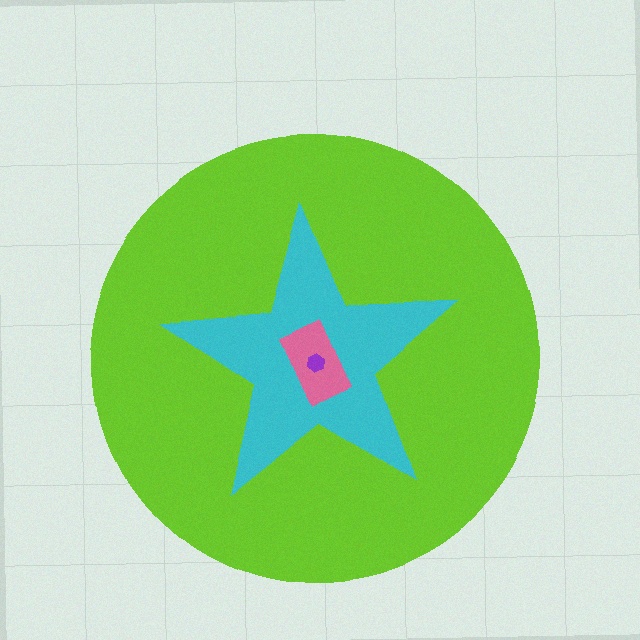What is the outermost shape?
The lime circle.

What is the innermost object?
The purple hexagon.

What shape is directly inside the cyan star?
The pink rectangle.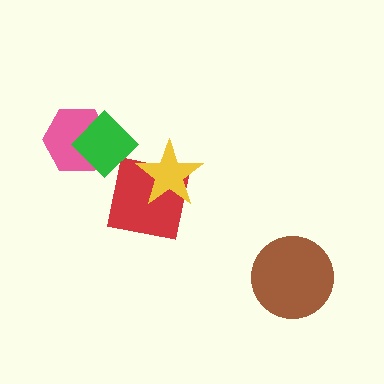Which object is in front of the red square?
The yellow star is in front of the red square.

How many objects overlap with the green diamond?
1 object overlaps with the green diamond.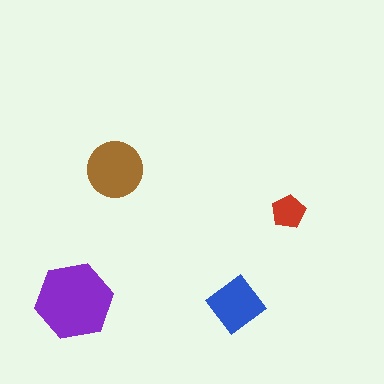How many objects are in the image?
There are 4 objects in the image.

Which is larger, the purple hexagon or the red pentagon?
The purple hexagon.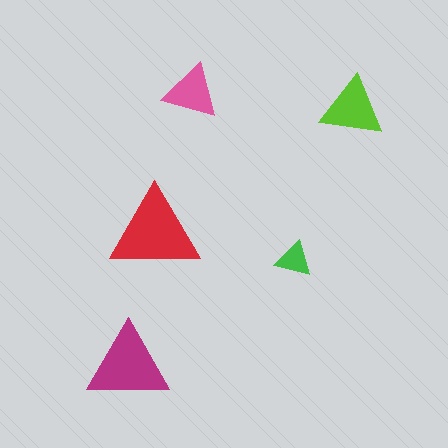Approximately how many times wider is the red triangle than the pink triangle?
About 1.5 times wider.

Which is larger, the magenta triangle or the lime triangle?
The magenta one.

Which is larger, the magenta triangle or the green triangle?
The magenta one.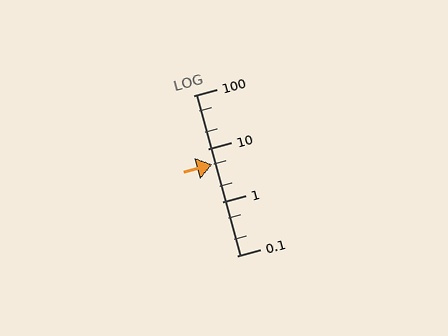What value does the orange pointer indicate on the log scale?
The pointer indicates approximately 5.2.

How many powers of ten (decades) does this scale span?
The scale spans 3 decades, from 0.1 to 100.